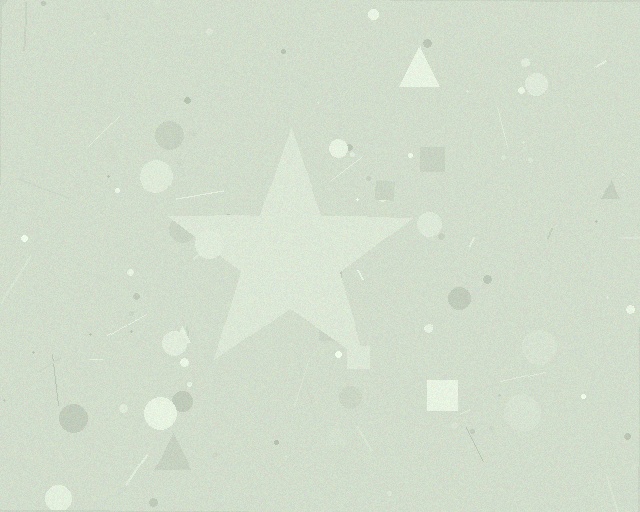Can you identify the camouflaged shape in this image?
The camouflaged shape is a star.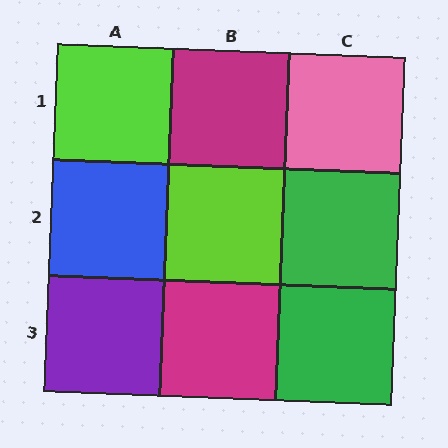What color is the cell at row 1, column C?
Pink.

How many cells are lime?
2 cells are lime.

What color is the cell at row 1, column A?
Lime.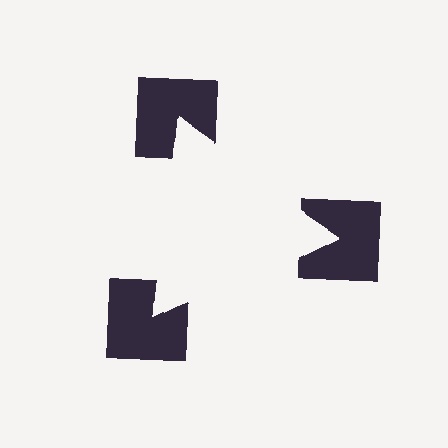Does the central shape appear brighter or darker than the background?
It typically appears slightly brighter than the background, even though no actual brightness change is drawn.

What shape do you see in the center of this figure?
An illusory triangle — its edges are inferred from the aligned wedge cuts in the notched squares, not physically drawn.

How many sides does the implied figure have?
3 sides.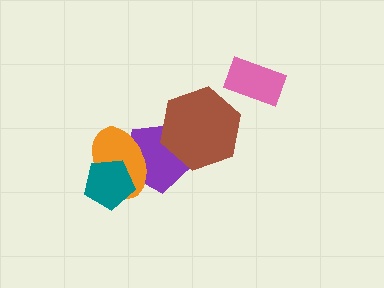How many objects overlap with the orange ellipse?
2 objects overlap with the orange ellipse.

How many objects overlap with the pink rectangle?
0 objects overlap with the pink rectangle.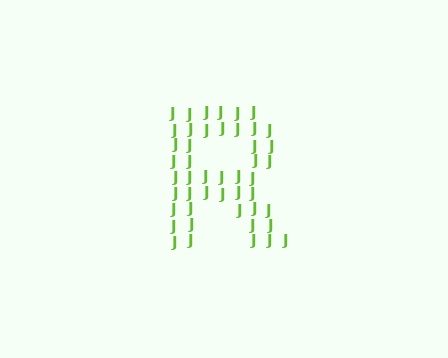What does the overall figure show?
The overall figure shows the letter R.